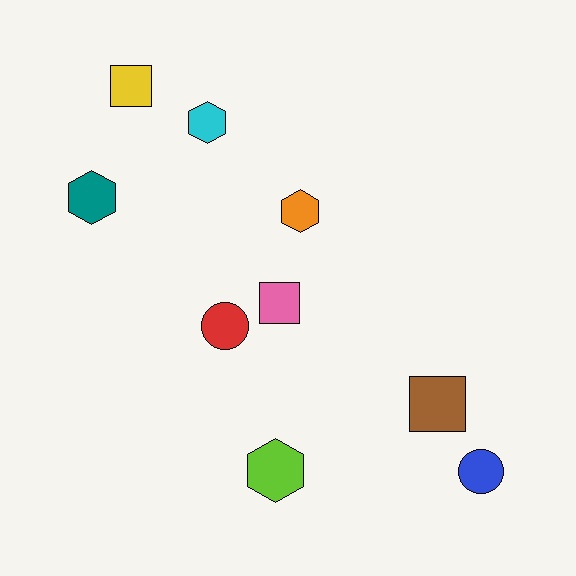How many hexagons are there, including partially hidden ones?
There are 4 hexagons.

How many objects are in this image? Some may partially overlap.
There are 9 objects.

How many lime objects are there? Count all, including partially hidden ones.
There is 1 lime object.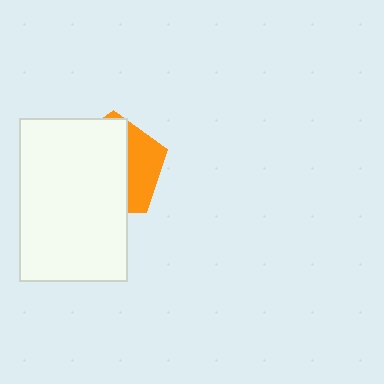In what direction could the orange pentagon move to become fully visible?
The orange pentagon could move right. That would shift it out from behind the white rectangle entirely.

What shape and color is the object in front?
The object in front is a white rectangle.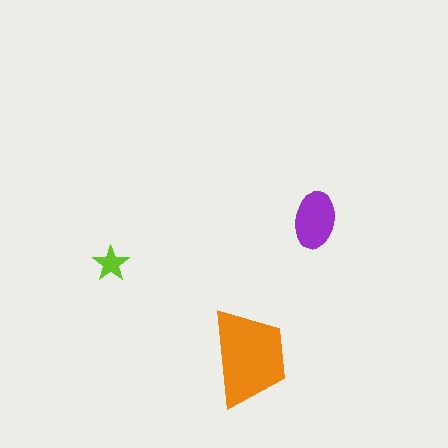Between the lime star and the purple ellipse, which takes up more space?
The purple ellipse.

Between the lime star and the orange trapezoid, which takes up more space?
The orange trapezoid.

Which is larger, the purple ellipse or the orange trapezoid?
The orange trapezoid.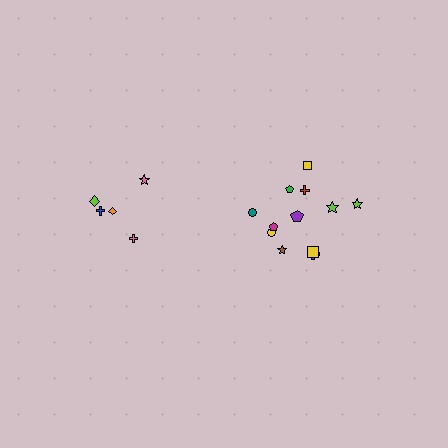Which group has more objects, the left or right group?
The right group.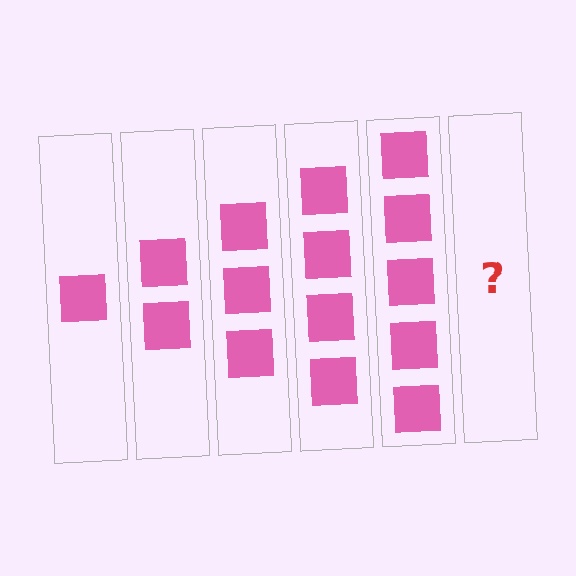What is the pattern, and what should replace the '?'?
The pattern is that each step adds one more square. The '?' should be 6 squares.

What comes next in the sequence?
The next element should be 6 squares.